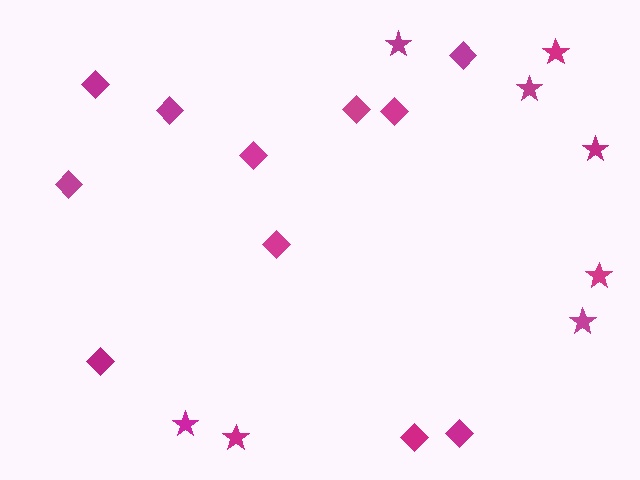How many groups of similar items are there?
There are 2 groups: one group of diamonds (11) and one group of stars (8).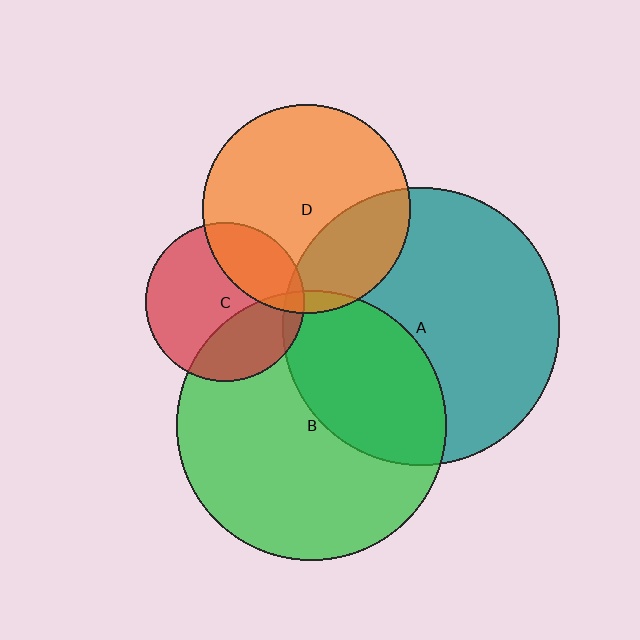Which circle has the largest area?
Circle A (teal).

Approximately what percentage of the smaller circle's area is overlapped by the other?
Approximately 5%.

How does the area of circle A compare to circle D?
Approximately 1.8 times.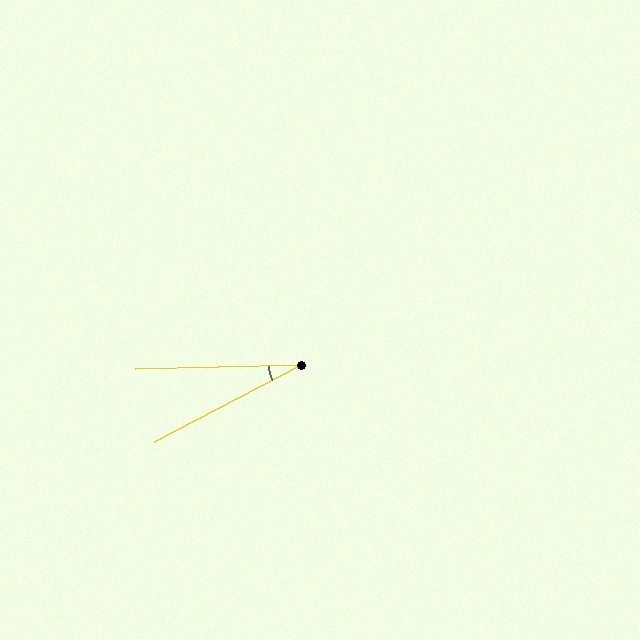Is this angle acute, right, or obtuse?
It is acute.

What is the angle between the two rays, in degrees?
Approximately 26 degrees.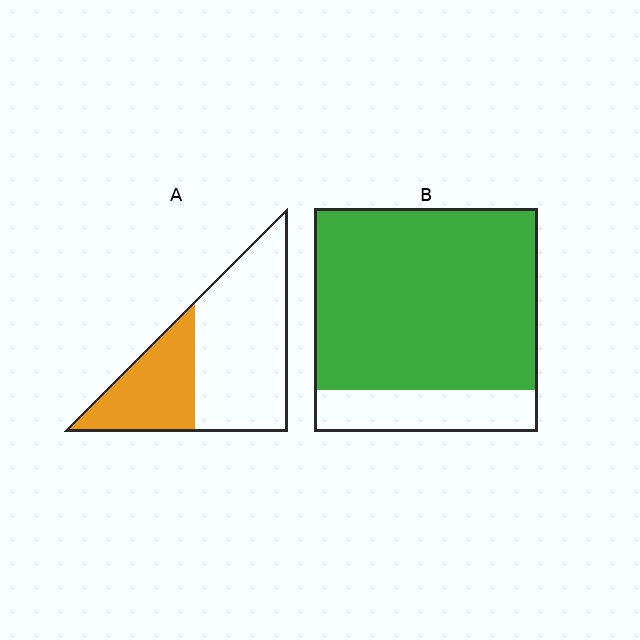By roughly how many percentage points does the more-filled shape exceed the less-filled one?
By roughly 45 percentage points (B over A).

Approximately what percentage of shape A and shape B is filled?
A is approximately 35% and B is approximately 80%.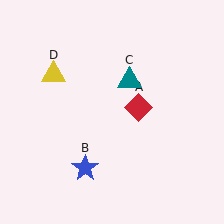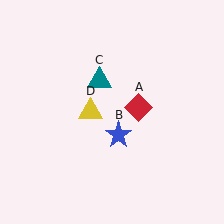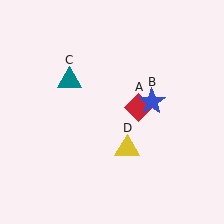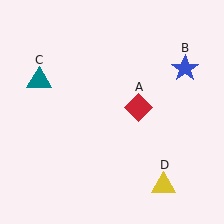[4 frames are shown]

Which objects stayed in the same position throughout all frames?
Red diamond (object A) remained stationary.